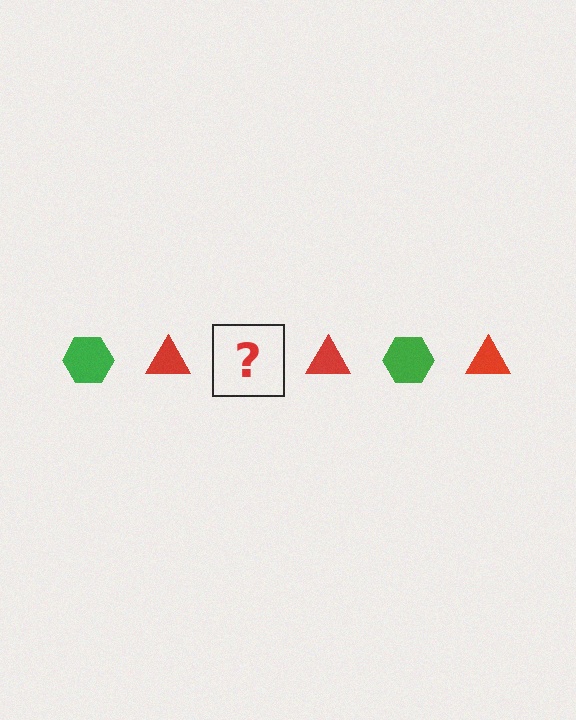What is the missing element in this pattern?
The missing element is a green hexagon.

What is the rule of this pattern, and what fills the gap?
The rule is that the pattern alternates between green hexagon and red triangle. The gap should be filled with a green hexagon.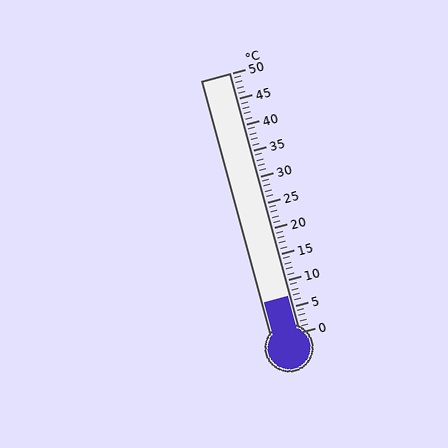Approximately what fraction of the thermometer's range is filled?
The thermometer is filled to approximately 15% of its range.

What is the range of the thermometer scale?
The thermometer scale ranges from 0°C to 50°C.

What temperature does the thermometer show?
The thermometer shows approximately 7°C.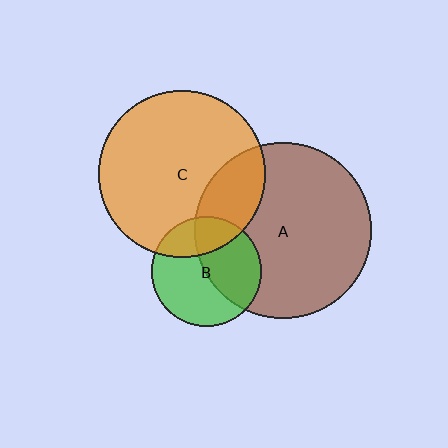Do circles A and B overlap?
Yes.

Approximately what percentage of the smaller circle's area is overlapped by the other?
Approximately 45%.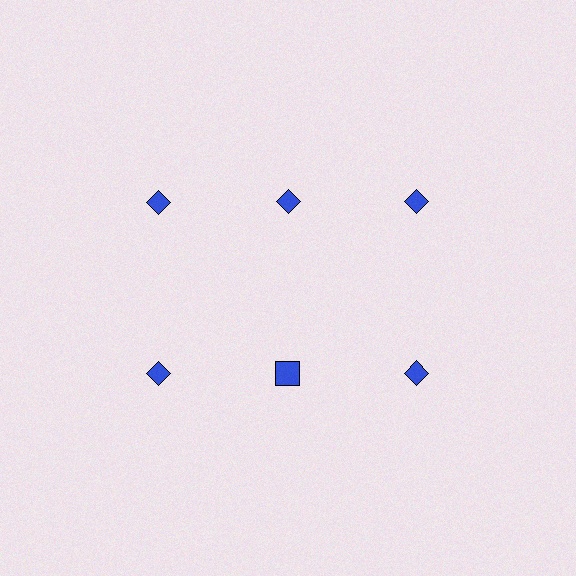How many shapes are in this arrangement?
There are 6 shapes arranged in a grid pattern.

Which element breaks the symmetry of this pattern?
The blue square in the second row, second from left column breaks the symmetry. All other shapes are blue diamonds.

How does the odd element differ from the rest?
It has a different shape: square instead of diamond.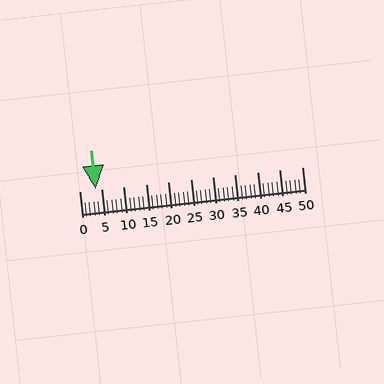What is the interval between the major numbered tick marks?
The major tick marks are spaced 5 units apart.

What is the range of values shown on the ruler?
The ruler shows values from 0 to 50.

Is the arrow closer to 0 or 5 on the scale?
The arrow is closer to 5.